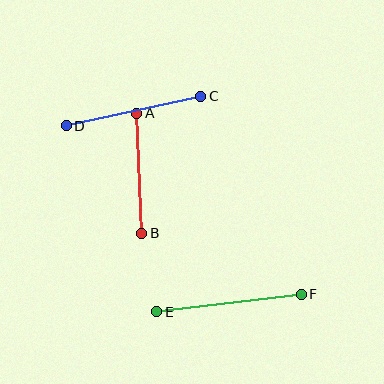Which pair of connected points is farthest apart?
Points E and F are farthest apart.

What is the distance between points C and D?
The distance is approximately 138 pixels.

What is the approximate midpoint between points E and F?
The midpoint is at approximately (229, 303) pixels.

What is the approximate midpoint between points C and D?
The midpoint is at approximately (133, 111) pixels.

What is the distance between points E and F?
The distance is approximately 145 pixels.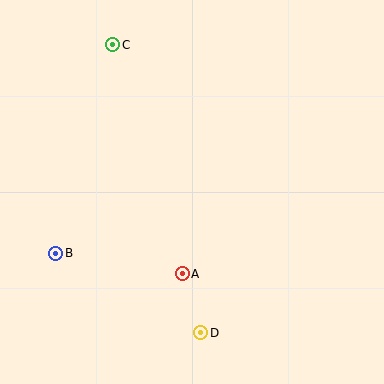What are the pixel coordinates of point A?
Point A is at (182, 274).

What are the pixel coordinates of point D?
Point D is at (201, 333).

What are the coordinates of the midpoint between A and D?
The midpoint between A and D is at (192, 303).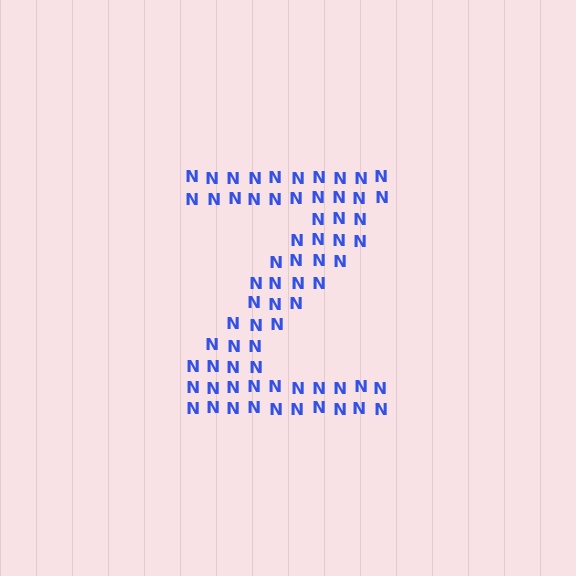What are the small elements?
The small elements are letter N's.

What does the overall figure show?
The overall figure shows the letter Z.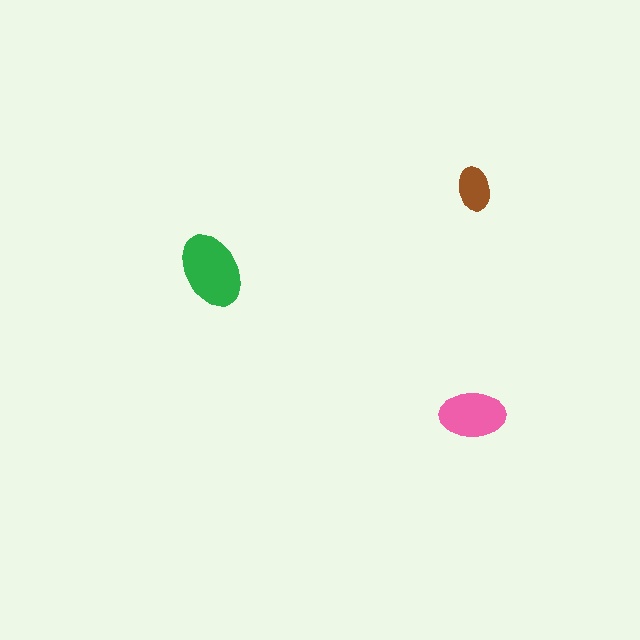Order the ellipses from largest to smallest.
the green one, the pink one, the brown one.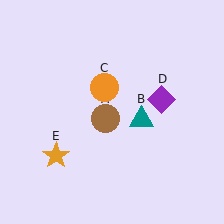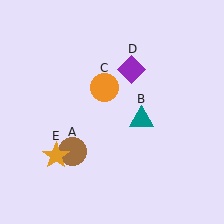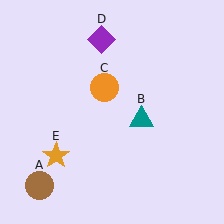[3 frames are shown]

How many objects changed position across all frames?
2 objects changed position: brown circle (object A), purple diamond (object D).